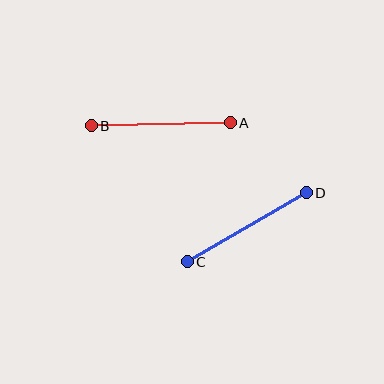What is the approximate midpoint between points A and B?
The midpoint is at approximately (161, 124) pixels.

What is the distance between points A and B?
The distance is approximately 139 pixels.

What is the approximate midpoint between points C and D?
The midpoint is at approximately (247, 227) pixels.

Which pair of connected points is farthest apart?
Points A and B are farthest apart.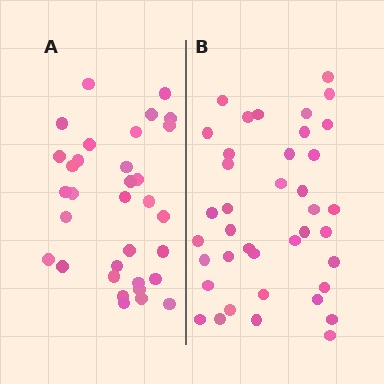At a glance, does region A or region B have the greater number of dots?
Region B (the right region) has more dots.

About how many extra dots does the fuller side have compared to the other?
Region B has about 6 more dots than region A.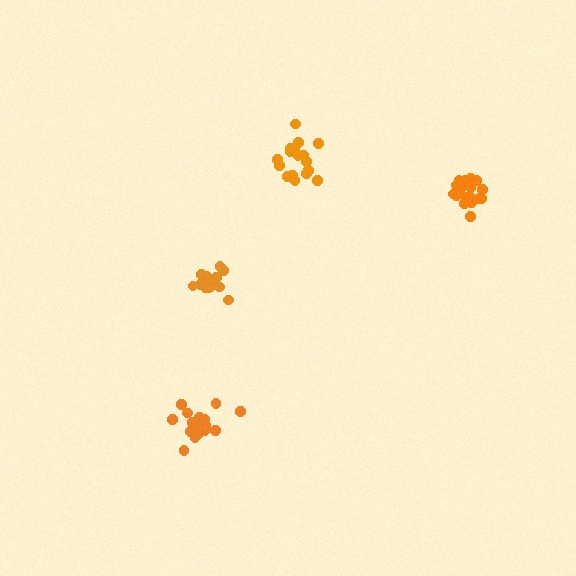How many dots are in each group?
Group 1: 15 dots, Group 2: 18 dots, Group 3: 19 dots, Group 4: 19 dots (71 total).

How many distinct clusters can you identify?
There are 4 distinct clusters.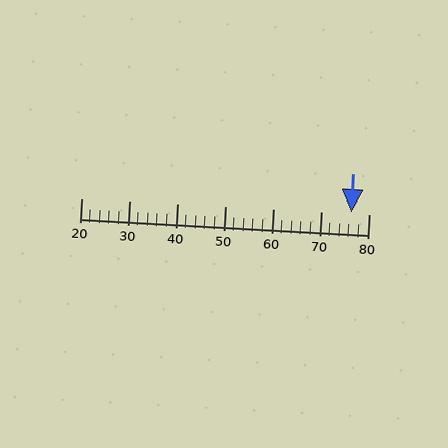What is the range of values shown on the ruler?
The ruler shows values from 20 to 80.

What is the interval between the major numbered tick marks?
The major tick marks are spaced 10 units apart.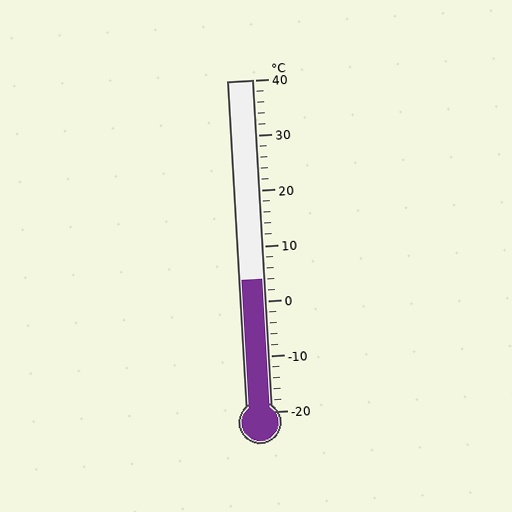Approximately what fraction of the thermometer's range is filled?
The thermometer is filled to approximately 40% of its range.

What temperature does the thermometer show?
The thermometer shows approximately 4°C.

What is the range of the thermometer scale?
The thermometer scale ranges from -20°C to 40°C.